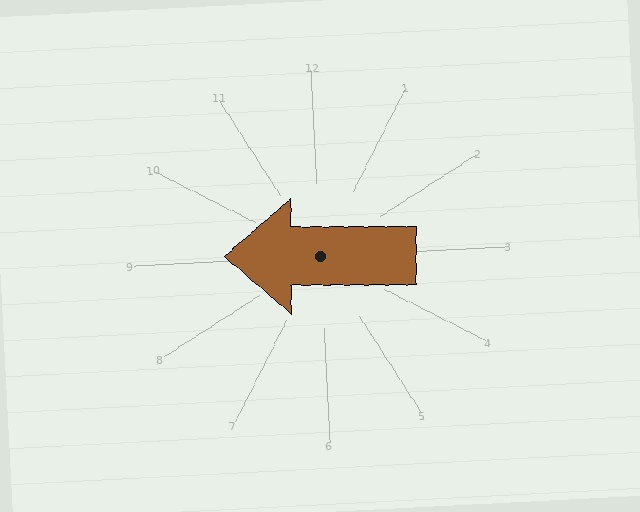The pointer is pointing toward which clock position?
Roughly 9 o'clock.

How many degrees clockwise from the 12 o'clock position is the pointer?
Approximately 273 degrees.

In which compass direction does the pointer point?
West.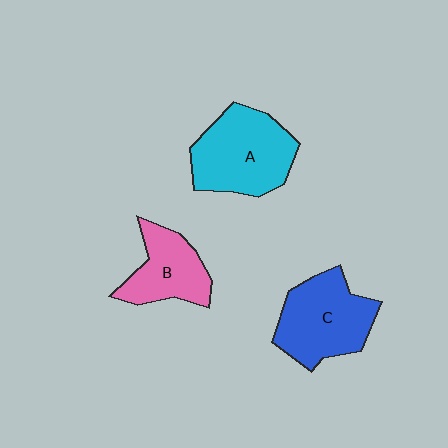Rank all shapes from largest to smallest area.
From largest to smallest: A (cyan), C (blue), B (pink).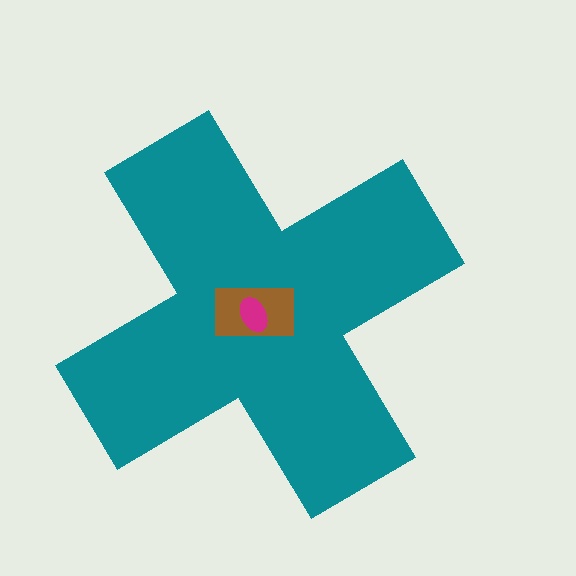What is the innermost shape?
The magenta ellipse.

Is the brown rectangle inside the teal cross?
Yes.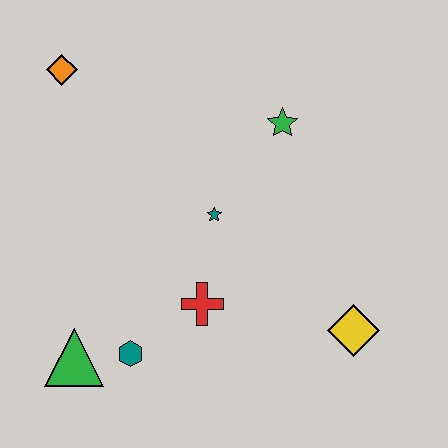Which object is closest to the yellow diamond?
The red cross is closest to the yellow diamond.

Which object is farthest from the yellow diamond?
The orange diamond is farthest from the yellow diamond.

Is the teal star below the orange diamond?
Yes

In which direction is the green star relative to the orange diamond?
The green star is to the right of the orange diamond.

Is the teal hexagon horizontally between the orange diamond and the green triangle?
No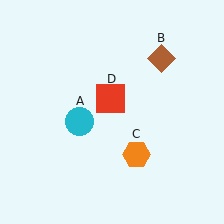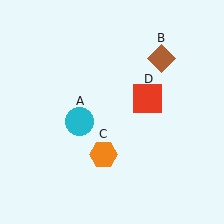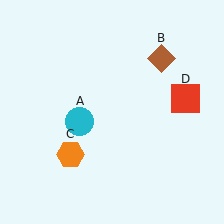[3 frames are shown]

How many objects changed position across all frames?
2 objects changed position: orange hexagon (object C), red square (object D).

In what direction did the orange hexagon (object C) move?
The orange hexagon (object C) moved left.